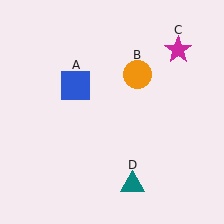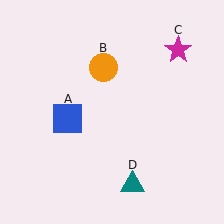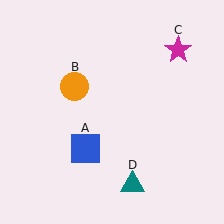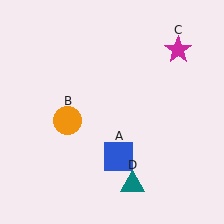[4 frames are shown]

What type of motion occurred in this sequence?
The blue square (object A), orange circle (object B) rotated counterclockwise around the center of the scene.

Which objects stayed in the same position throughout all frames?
Magenta star (object C) and teal triangle (object D) remained stationary.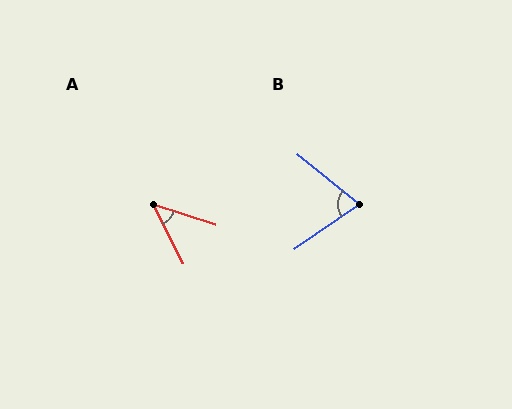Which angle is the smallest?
A, at approximately 46 degrees.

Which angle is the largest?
B, at approximately 74 degrees.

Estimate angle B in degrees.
Approximately 74 degrees.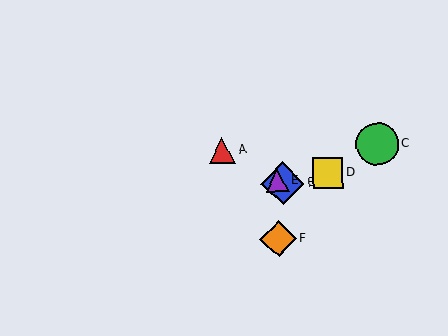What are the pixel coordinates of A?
Object A is at (222, 150).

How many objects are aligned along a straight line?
3 objects (A, B, E) are aligned along a straight line.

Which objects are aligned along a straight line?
Objects A, B, E are aligned along a straight line.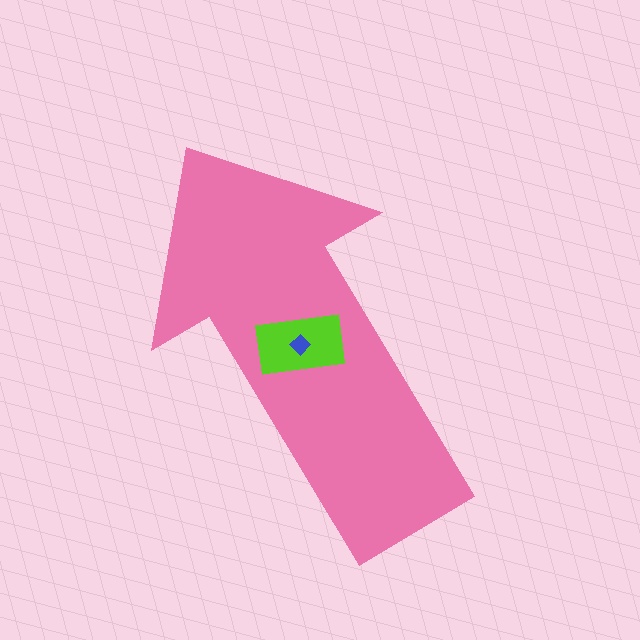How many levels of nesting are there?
3.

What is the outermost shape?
The pink arrow.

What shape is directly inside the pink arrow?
The lime rectangle.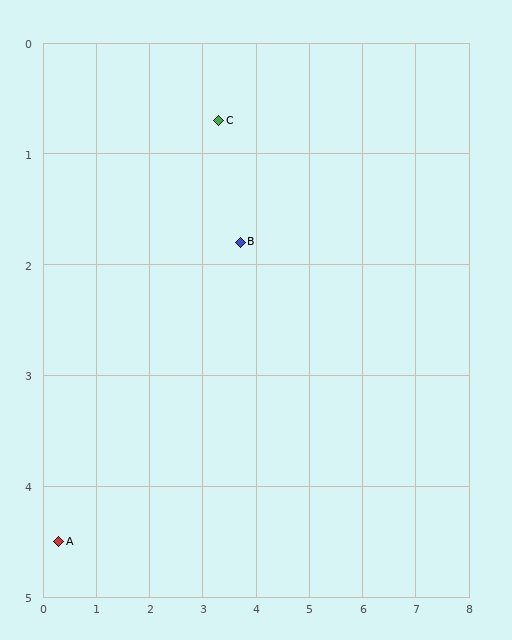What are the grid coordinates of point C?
Point C is at approximately (3.3, 0.7).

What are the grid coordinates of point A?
Point A is at approximately (0.3, 4.5).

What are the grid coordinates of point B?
Point B is at approximately (3.7, 1.8).